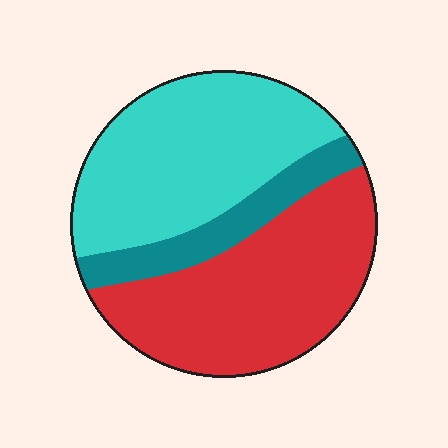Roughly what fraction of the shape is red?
Red takes up about two fifths (2/5) of the shape.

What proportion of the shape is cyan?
Cyan takes up between a third and a half of the shape.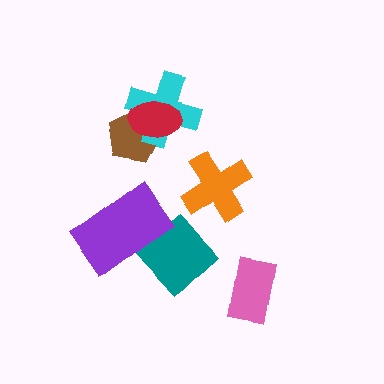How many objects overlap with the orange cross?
0 objects overlap with the orange cross.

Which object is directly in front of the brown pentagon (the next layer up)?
The cyan cross is directly in front of the brown pentagon.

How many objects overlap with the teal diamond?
1 object overlaps with the teal diamond.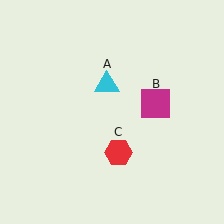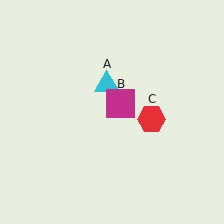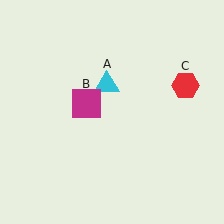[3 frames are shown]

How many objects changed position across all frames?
2 objects changed position: magenta square (object B), red hexagon (object C).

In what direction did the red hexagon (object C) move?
The red hexagon (object C) moved up and to the right.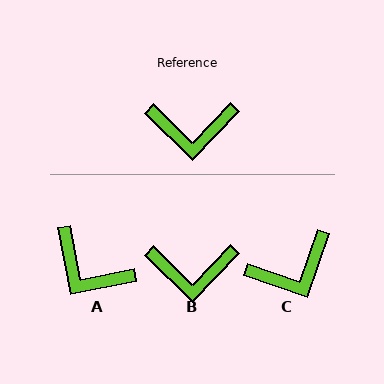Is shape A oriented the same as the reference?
No, it is off by about 35 degrees.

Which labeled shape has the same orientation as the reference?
B.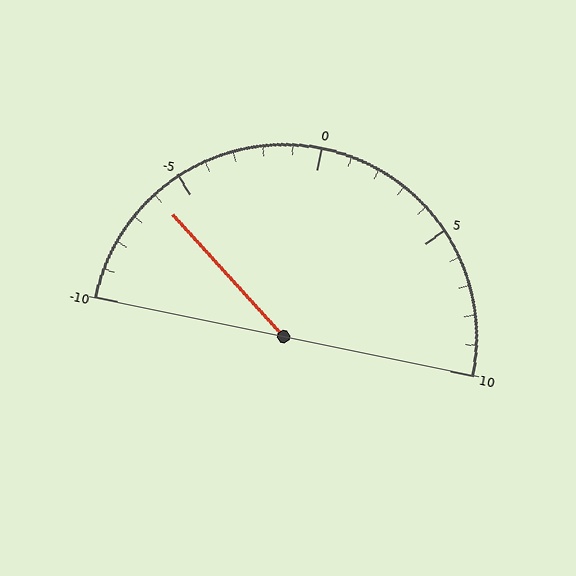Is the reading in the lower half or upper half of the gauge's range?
The reading is in the lower half of the range (-10 to 10).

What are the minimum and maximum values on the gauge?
The gauge ranges from -10 to 10.